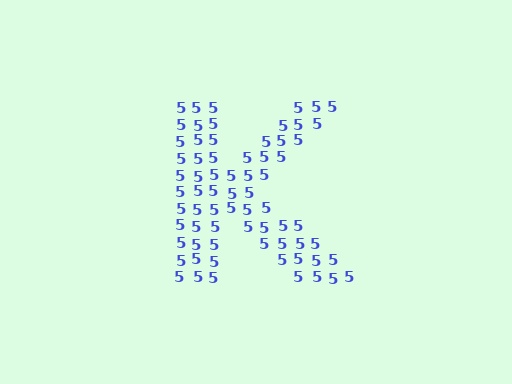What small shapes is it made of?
It is made of small digit 5's.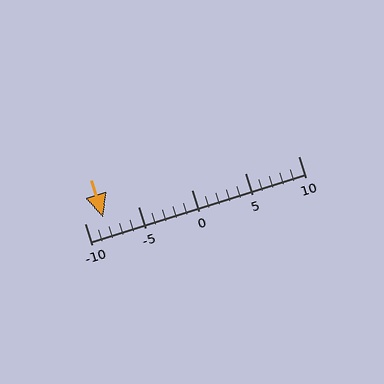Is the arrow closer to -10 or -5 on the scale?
The arrow is closer to -10.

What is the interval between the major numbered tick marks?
The major tick marks are spaced 5 units apart.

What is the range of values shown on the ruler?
The ruler shows values from -10 to 10.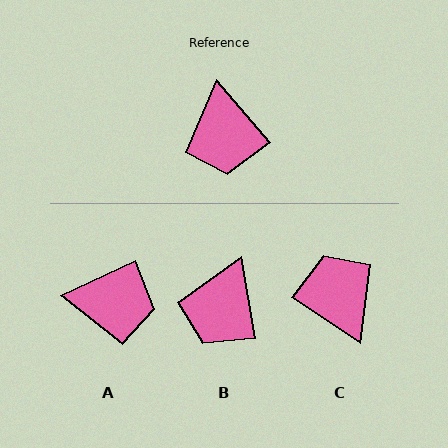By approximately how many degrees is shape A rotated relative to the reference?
Approximately 75 degrees counter-clockwise.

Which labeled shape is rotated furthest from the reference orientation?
C, about 164 degrees away.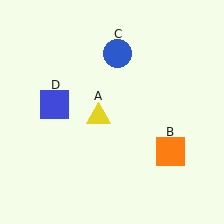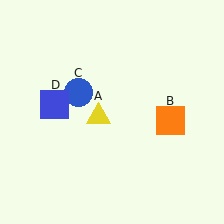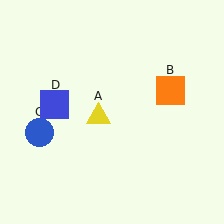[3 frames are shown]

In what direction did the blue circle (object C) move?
The blue circle (object C) moved down and to the left.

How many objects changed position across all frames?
2 objects changed position: orange square (object B), blue circle (object C).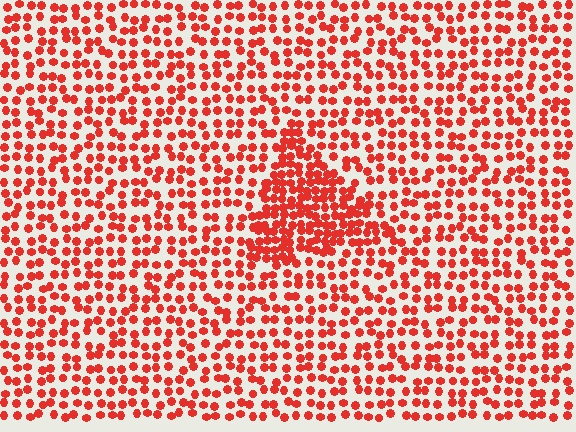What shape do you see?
I see a triangle.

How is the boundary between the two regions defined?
The boundary is defined by a change in element density (approximately 1.9x ratio). All elements are the same color, size, and shape.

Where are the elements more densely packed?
The elements are more densely packed inside the triangle boundary.